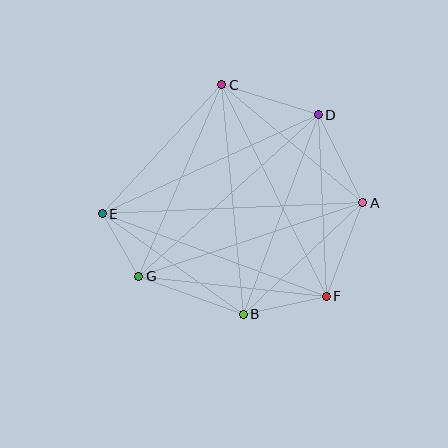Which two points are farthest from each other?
Points A and E are farthest from each other.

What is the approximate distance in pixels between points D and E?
The distance between D and E is approximately 238 pixels.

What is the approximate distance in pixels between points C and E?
The distance between C and E is approximately 176 pixels.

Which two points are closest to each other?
Points E and G are closest to each other.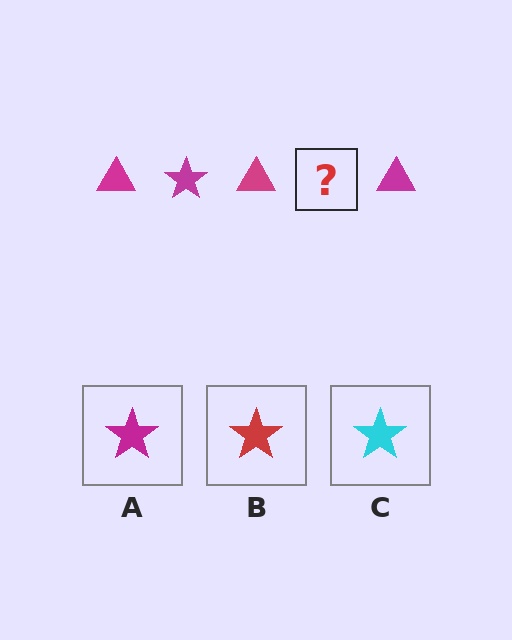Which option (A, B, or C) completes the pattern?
A.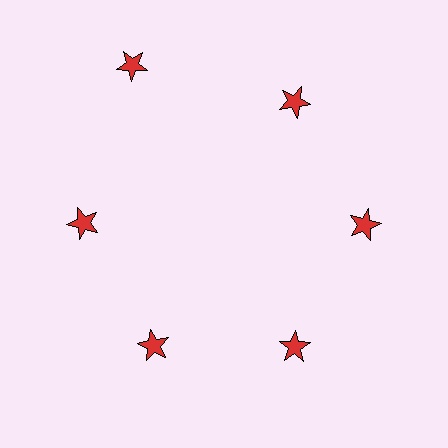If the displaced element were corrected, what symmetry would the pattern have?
It would have 6-fold rotational symmetry — the pattern would map onto itself every 60 degrees.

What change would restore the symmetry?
The symmetry would be restored by moving it inward, back onto the ring so that all 6 stars sit at equal angles and equal distance from the center.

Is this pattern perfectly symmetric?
No. The 6 red stars are arranged in a ring, but one element near the 11 o'clock position is pushed outward from the center, breaking the 6-fold rotational symmetry.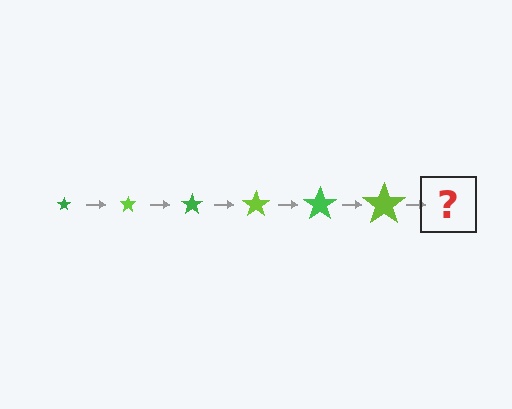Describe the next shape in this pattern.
It should be a green star, larger than the previous one.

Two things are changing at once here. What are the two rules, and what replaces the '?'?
The two rules are that the star grows larger each step and the color cycles through green and lime. The '?' should be a green star, larger than the previous one.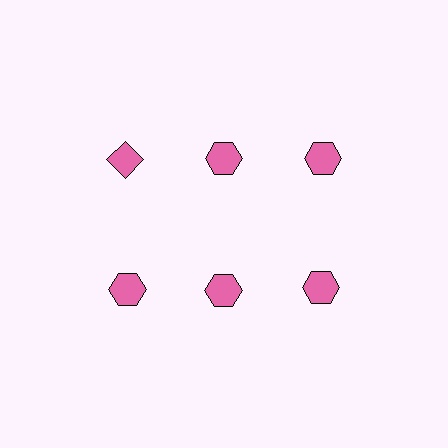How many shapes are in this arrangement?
There are 6 shapes arranged in a grid pattern.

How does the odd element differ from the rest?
It has a different shape: diamond instead of hexagon.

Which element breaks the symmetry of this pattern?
The pink diamond in the top row, leftmost column breaks the symmetry. All other shapes are pink hexagons.